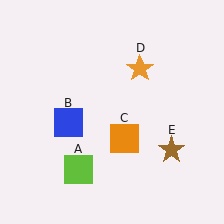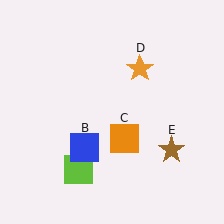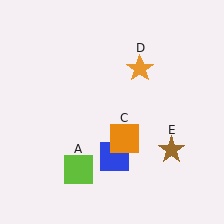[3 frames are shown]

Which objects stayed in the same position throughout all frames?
Lime square (object A) and orange square (object C) and orange star (object D) and brown star (object E) remained stationary.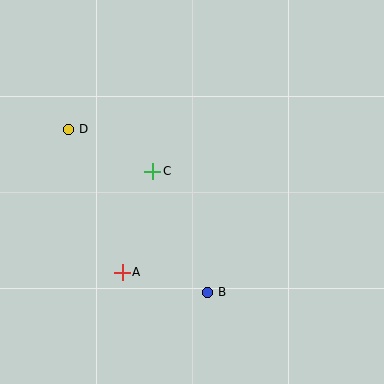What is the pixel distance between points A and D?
The distance between A and D is 153 pixels.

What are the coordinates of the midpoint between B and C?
The midpoint between B and C is at (180, 232).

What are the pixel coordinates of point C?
Point C is at (153, 171).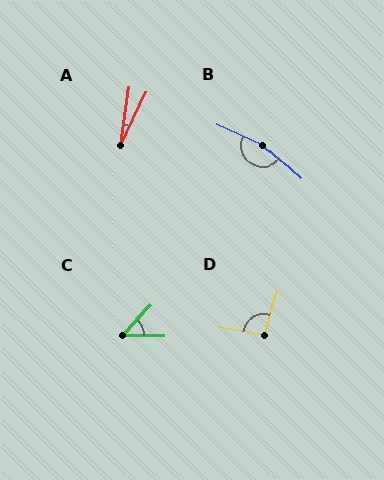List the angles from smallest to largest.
A (17°), C (46°), D (98°), B (163°).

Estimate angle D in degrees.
Approximately 98 degrees.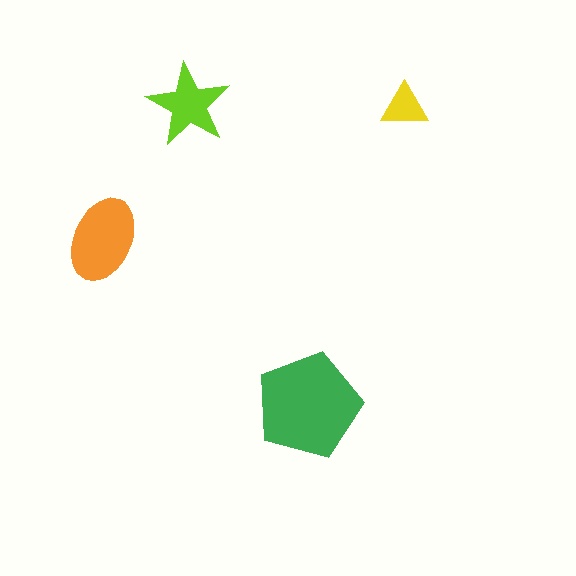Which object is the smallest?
The yellow triangle.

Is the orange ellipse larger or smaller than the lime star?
Larger.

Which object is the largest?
The green pentagon.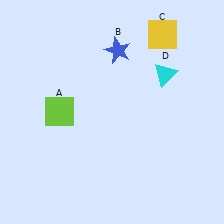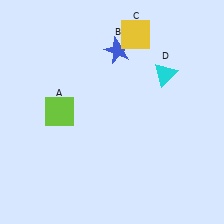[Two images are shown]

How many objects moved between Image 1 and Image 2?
1 object moved between the two images.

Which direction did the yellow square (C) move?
The yellow square (C) moved left.